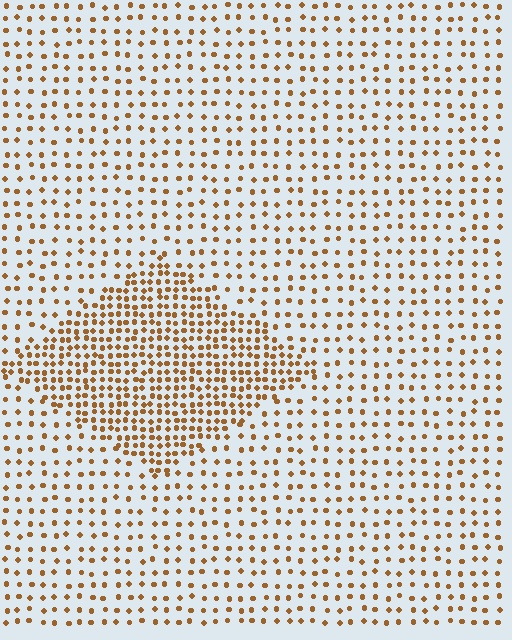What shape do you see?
I see a diamond.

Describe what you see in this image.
The image contains small brown elements arranged at two different densities. A diamond-shaped region is visible where the elements are more densely packed than the surrounding area.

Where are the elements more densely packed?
The elements are more densely packed inside the diamond boundary.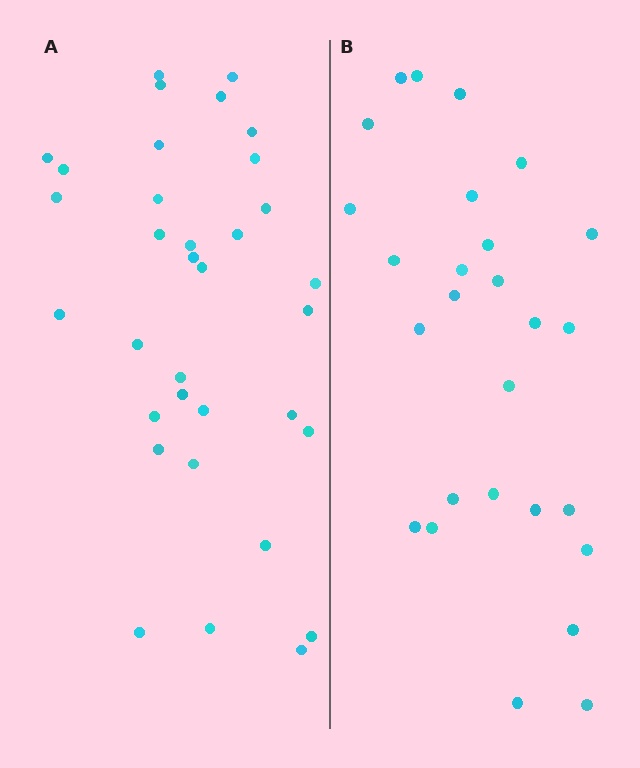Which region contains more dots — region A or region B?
Region A (the left region) has more dots.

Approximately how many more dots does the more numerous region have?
Region A has roughly 8 or so more dots than region B.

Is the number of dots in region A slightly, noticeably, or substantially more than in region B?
Region A has noticeably more, but not dramatically so. The ratio is roughly 1.3 to 1.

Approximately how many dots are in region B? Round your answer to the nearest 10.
About 30 dots. (The exact count is 27, which rounds to 30.)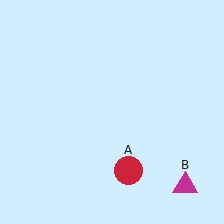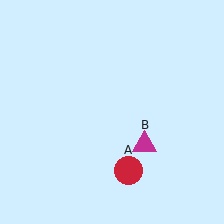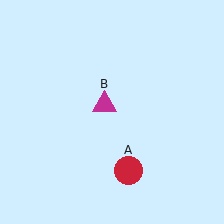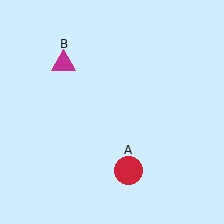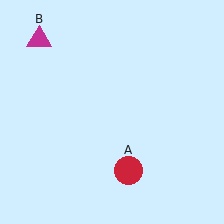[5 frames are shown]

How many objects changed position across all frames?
1 object changed position: magenta triangle (object B).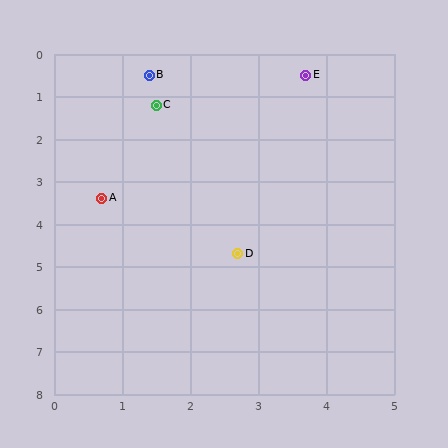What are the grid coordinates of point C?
Point C is at approximately (1.5, 1.2).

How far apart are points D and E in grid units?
Points D and E are about 4.3 grid units apart.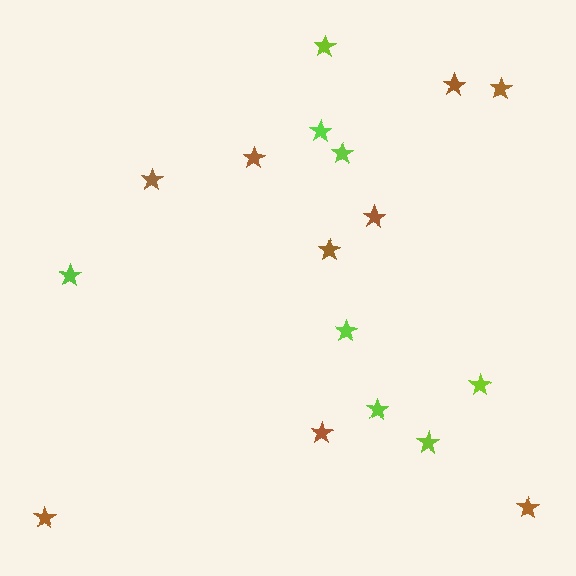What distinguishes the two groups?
There are 2 groups: one group of lime stars (8) and one group of brown stars (9).